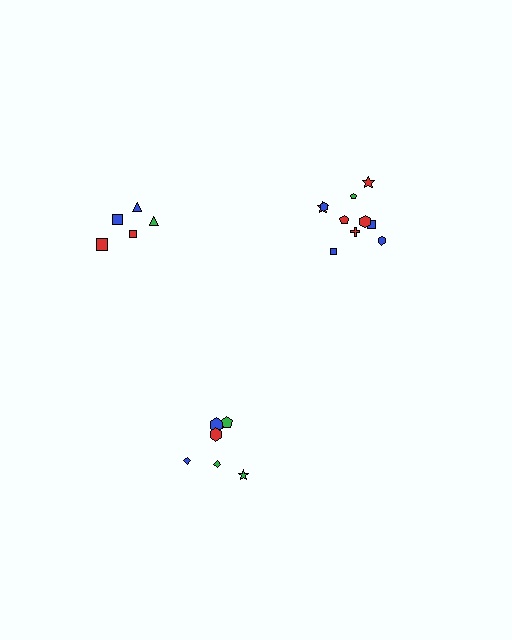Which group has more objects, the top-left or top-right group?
The top-right group.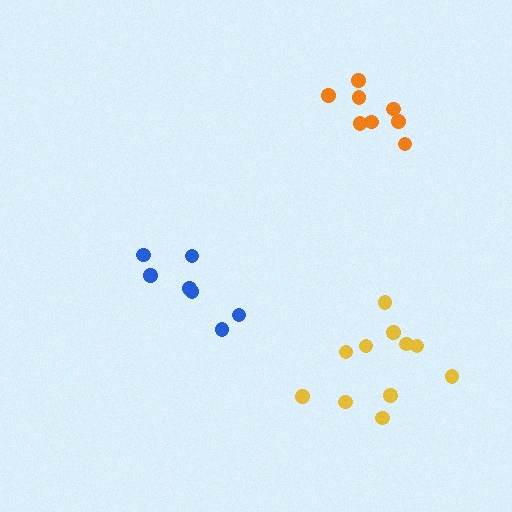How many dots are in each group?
Group 1: 7 dots, Group 2: 8 dots, Group 3: 11 dots (26 total).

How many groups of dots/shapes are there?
There are 3 groups.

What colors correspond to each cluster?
The clusters are colored: blue, orange, yellow.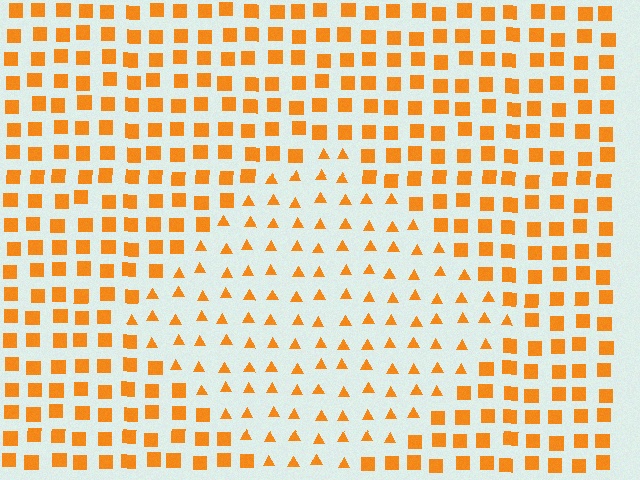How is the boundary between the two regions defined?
The boundary is defined by a change in element shape: triangles inside vs. squares outside. All elements share the same color and spacing.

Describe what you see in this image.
The image is filled with small orange elements arranged in a uniform grid. A diamond-shaped region contains triangles, while the surrounding area contains squares. The boundary is defined purely by the change in element shape.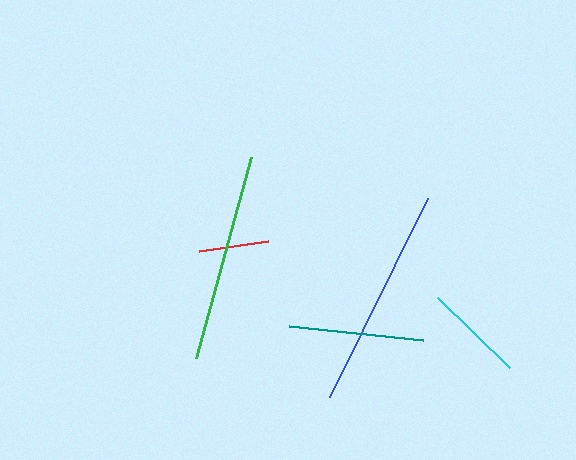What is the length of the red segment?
The red segment is approximately 69 pixels long.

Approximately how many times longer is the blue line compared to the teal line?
The blue line is approximately 1.7 times the length of the teal line.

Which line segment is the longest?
The blue line is the longest at approximately 222 pixels.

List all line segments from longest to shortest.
From longest to shortest: blue, green, teal, cyan, red.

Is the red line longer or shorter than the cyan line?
The cyan line is longer than the red line.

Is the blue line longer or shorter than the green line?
The blue line is longer than the green line.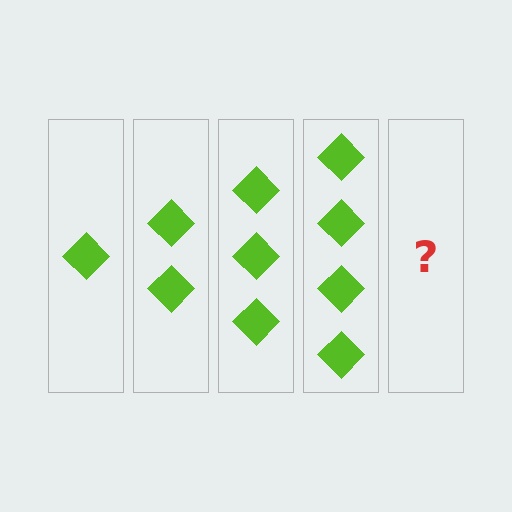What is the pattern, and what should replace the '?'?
The pattern is that each step adds one more diamond. The '?' should be 5 diamonds.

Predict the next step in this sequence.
The next step is 5 diamonds.